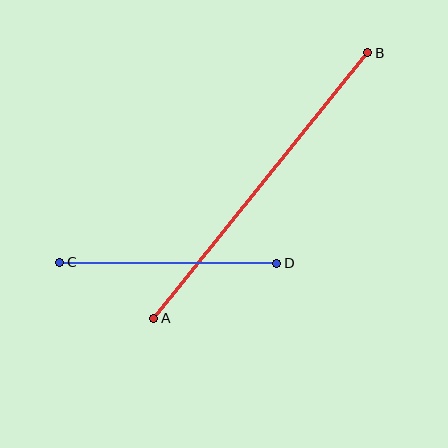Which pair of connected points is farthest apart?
Points A and B are farthest apart.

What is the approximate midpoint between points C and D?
The midpoint is at approximately (168, 263) pixels.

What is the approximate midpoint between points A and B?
The midpoint is at approximately (261, 186) pixels.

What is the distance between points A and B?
The distance is approximately 341 pixels.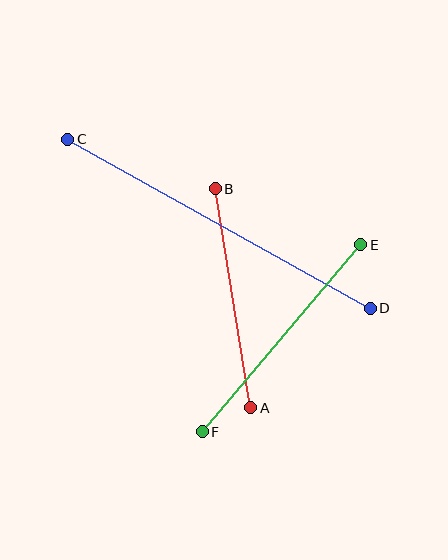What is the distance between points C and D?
The distance is approximately 346 pixels.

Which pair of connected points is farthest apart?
Points C and D are farthest apart.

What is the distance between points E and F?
The distance is approximately 245 pixels.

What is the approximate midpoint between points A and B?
The midpoint is at approximately (233, 298) pixels.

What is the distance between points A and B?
The distance is approximately 222 pixels.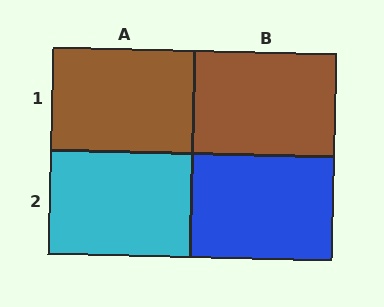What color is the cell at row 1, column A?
Brown.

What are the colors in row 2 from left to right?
Cyan, blue.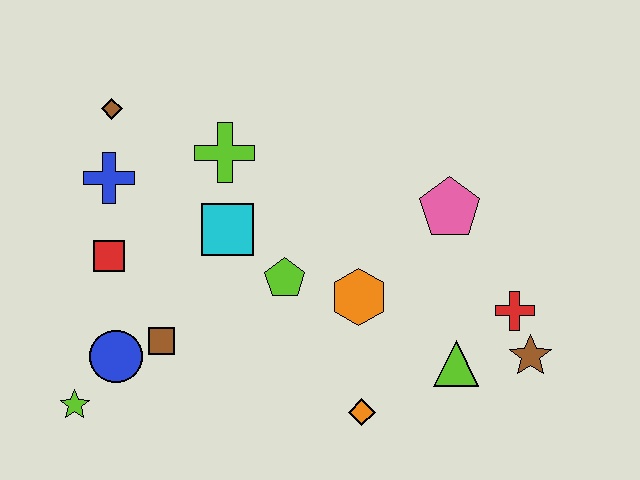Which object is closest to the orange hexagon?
The lime pentagon is closest to the orange hexagon.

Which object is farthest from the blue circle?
The brown star is farthest from the blue circle.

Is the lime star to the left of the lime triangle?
Yes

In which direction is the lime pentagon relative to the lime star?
The lime pentagon is to the right of the lime star.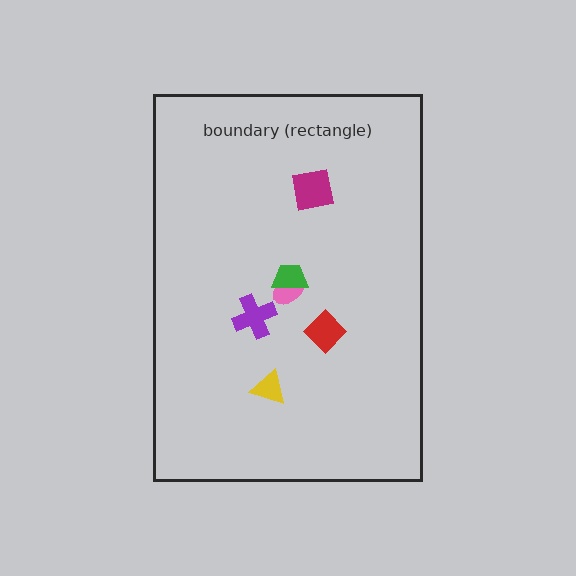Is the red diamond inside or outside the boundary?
Inside.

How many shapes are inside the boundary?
6 inside, 0 outside.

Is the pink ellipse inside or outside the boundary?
Inside.